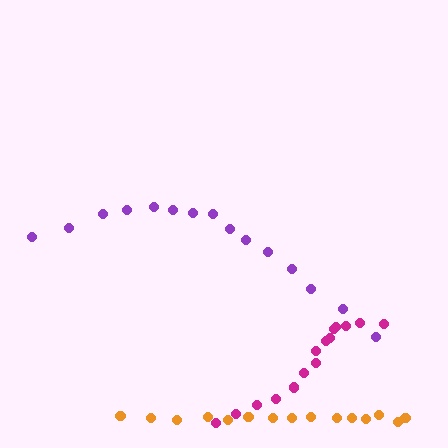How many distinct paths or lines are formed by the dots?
There are 3 distinct paths.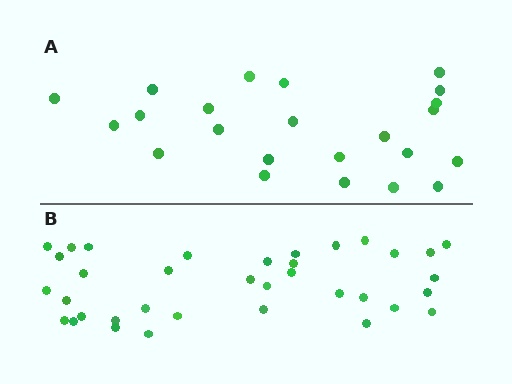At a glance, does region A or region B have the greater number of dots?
Region B (the bottom region) has more dots.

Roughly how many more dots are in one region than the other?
Region B has approximately 15 more dots than region A.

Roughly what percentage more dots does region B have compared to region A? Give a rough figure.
About 55% more.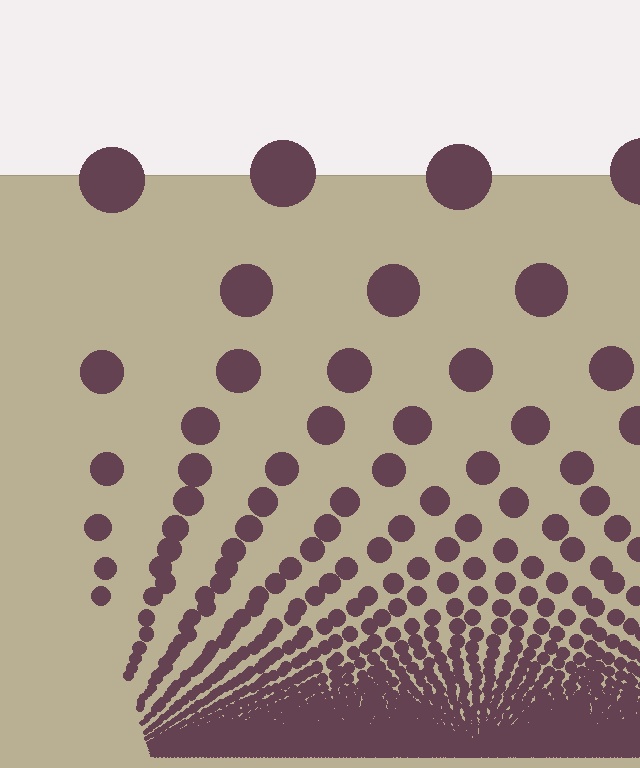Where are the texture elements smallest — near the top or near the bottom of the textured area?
Near the bottom.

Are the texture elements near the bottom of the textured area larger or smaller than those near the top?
Smaller. The gradient is inverted — elements near the bottom are smaller and denser.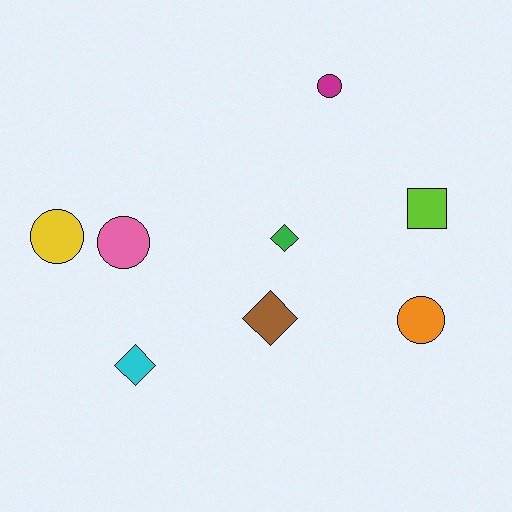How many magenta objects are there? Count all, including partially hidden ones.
There is 1 magenta object.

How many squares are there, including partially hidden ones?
There is 1 square.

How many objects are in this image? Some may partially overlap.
There are 8 objects.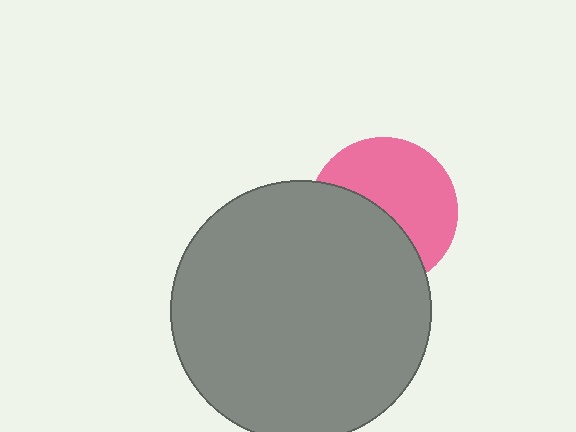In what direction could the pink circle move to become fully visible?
The pink circle could move up. That would shift it out from behind the gray circle entirely.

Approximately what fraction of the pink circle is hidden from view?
Roughly 46% of the pink circle is hidden behind the gray circle.